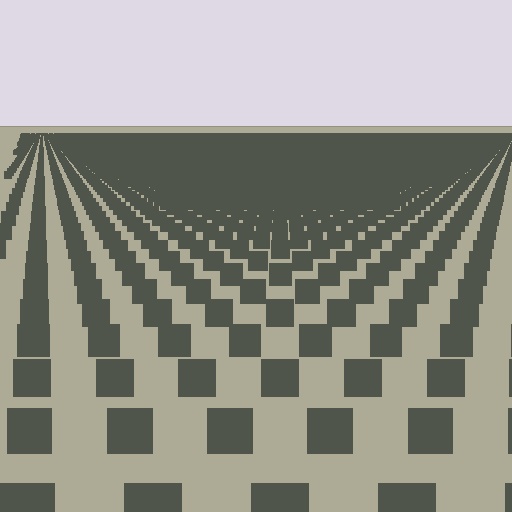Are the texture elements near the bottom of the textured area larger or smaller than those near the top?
Larger. Near the bottom, elements are closer to the viewer and appear at a bigger on-screen size.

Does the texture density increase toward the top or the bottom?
Density increases toward the top.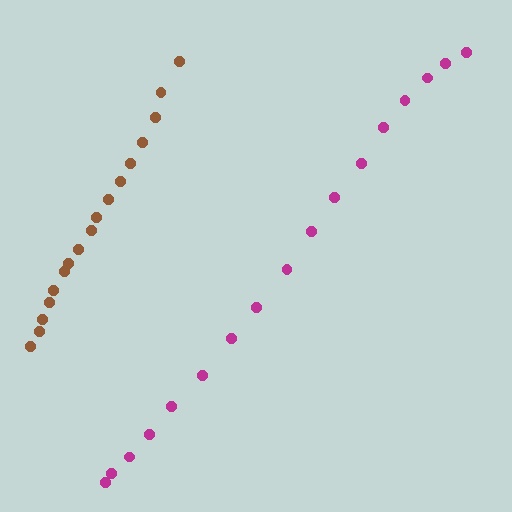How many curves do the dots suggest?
There are 2 distinct paths.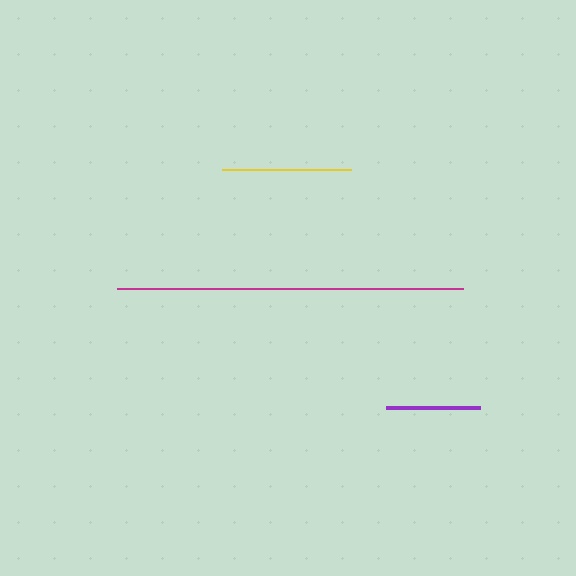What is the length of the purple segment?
The purple segment is approximately 94 pixels long.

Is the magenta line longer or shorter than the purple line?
The magenta line is longer than the purple line.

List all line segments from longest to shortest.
From longest to shortest: magenta, yellow, purple.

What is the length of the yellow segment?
The yellow segment is approximately 129 pixels long.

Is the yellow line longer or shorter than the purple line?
The yellow line is longer than the purple line.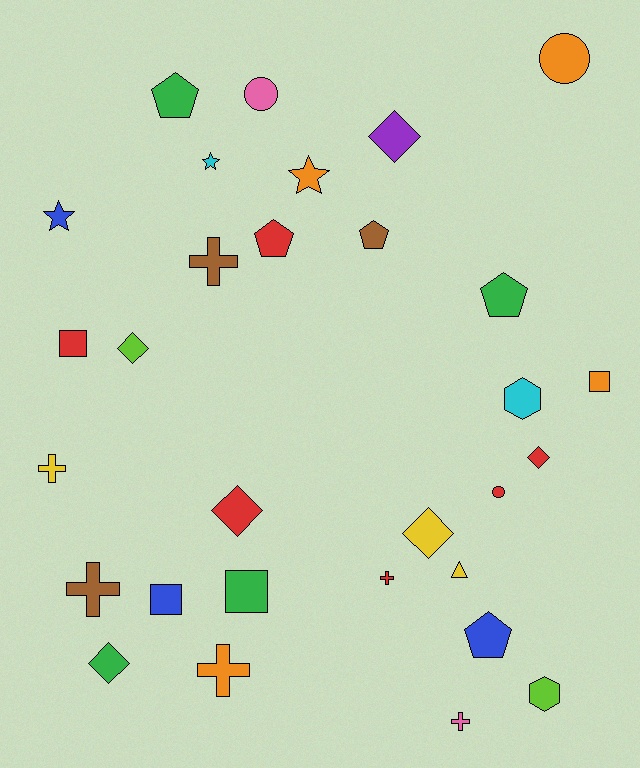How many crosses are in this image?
There are 6 crosses.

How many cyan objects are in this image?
There are 2 cyan objects.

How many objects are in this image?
There are 30 objects.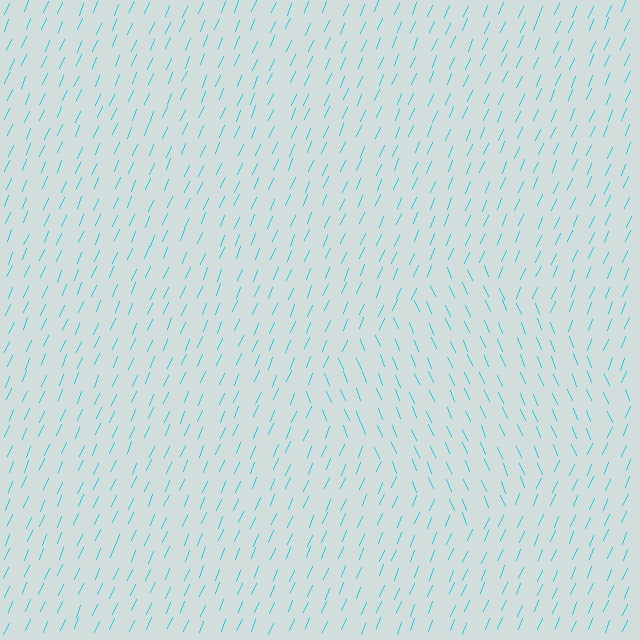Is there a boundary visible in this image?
Yes, there is a texture boundary formed by a change in line orientation.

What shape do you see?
I see a diamond.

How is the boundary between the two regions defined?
The boundary is defined purely by a change in line orientation (approximately 45 degrees difference). All lines are the same color and thickness.